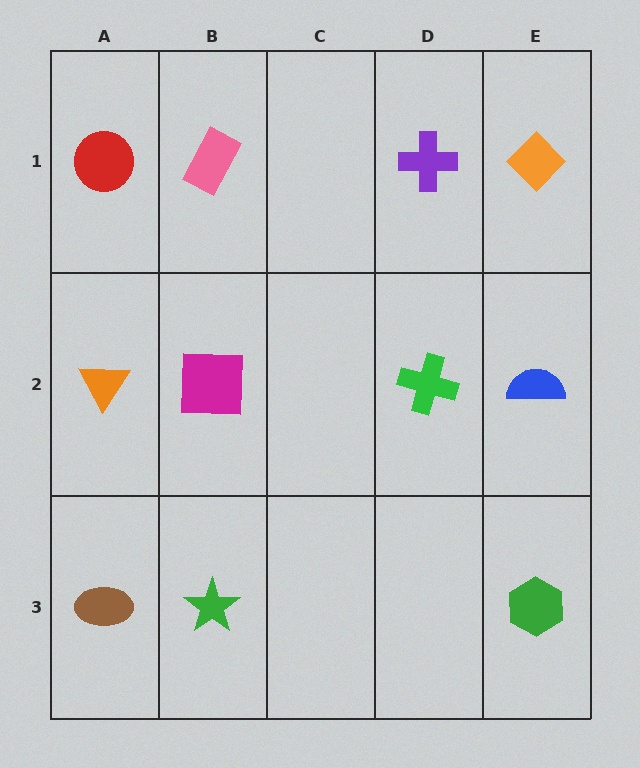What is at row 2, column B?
A magenta square.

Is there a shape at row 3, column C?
No, that cell is empty.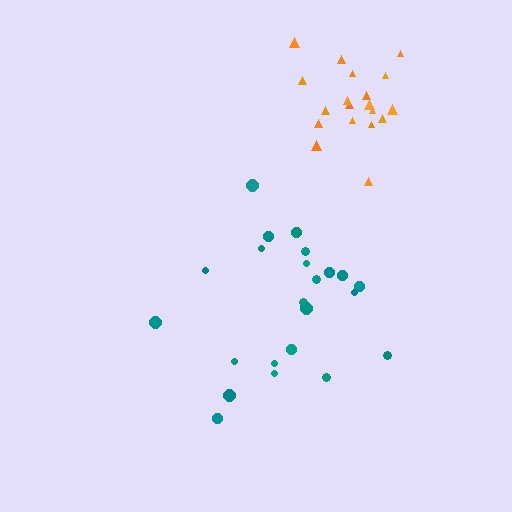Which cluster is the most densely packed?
Orange.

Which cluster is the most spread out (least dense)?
Teal.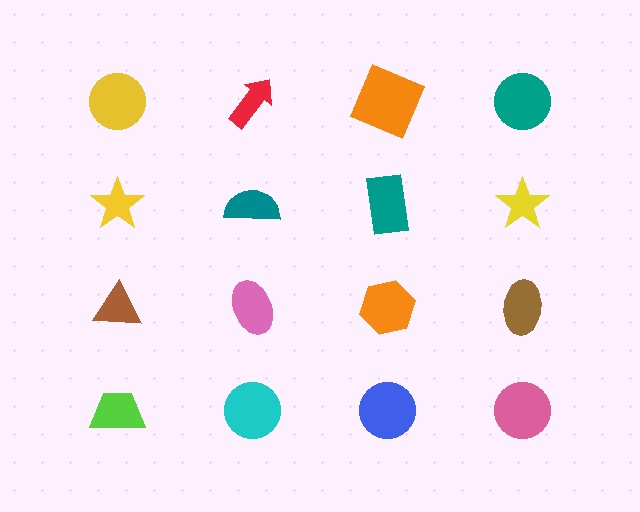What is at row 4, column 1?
A lime trapezoid.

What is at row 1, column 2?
A red arrow.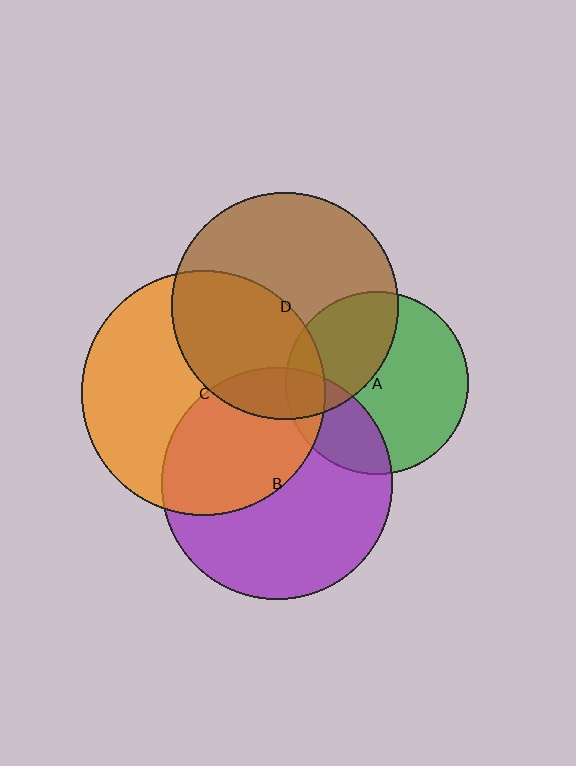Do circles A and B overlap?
Yes.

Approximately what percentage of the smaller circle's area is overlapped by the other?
Approximately 25%.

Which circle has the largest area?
Circle C (orange).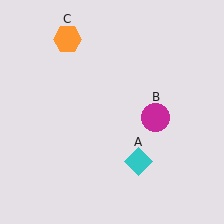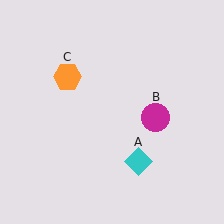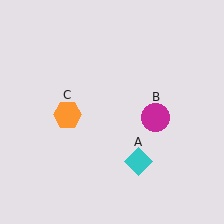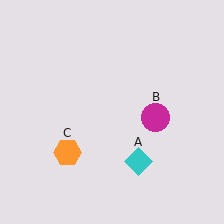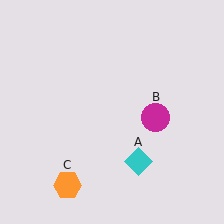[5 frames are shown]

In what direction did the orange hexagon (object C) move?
The orange hexagon (object C) moved down.